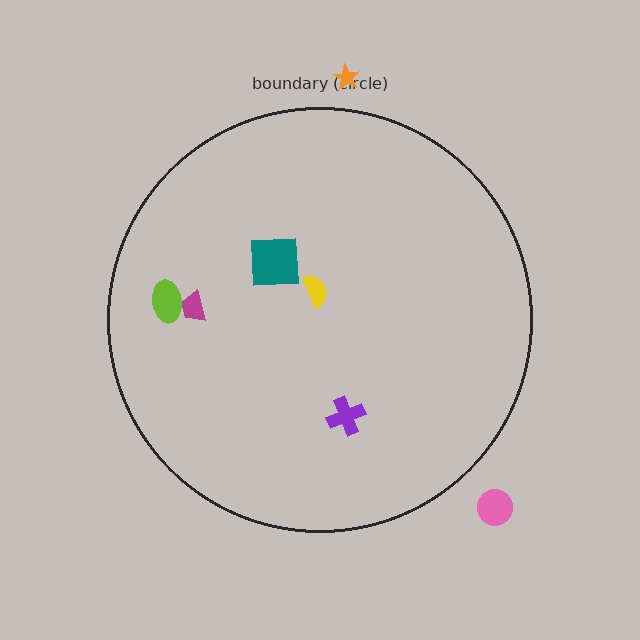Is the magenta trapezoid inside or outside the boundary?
Inside.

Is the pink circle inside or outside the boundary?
Outside.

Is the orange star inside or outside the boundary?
Outside.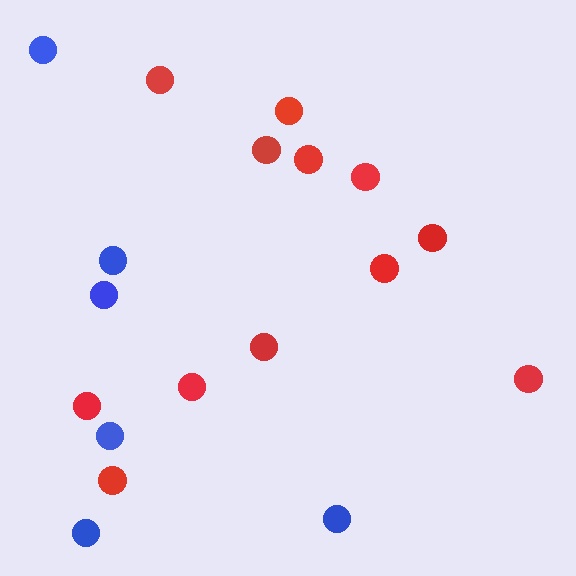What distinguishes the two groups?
There are 2 groups: one group of red circles (12) and one group of blue circles (6).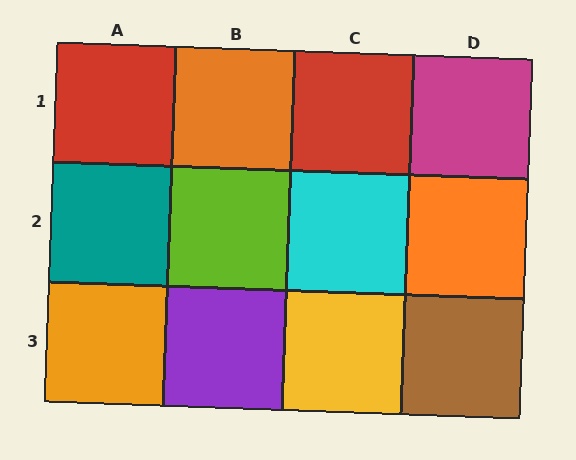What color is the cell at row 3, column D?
Brown.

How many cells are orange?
3 cells are orange.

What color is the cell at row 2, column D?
Orange.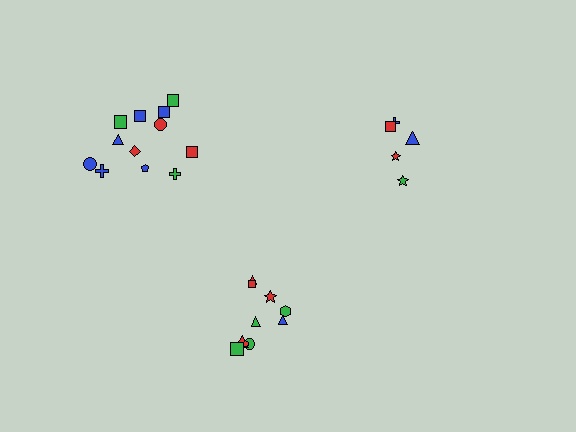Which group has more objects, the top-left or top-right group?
The top-left group.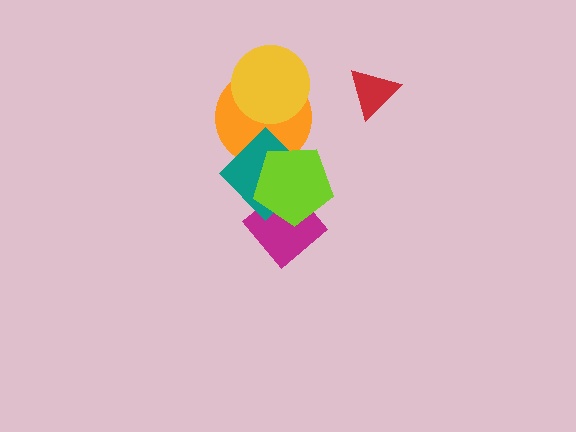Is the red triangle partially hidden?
No, no other shape covers it.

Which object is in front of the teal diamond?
The lime pentagon is in front of the teal diamond.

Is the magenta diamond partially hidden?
Yes, it is partially covered by another shape.